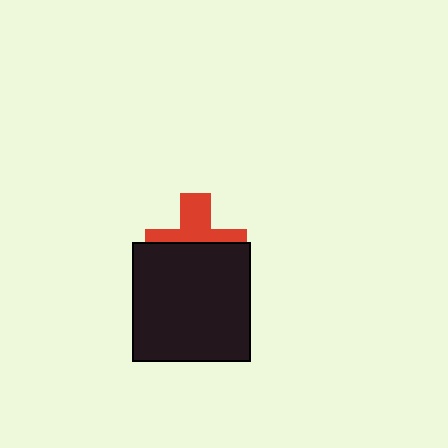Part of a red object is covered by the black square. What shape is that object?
It is a cross.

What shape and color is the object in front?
The object in front is a black square.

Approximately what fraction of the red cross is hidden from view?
Roughly 56% of the red cross is hidden behind the black square.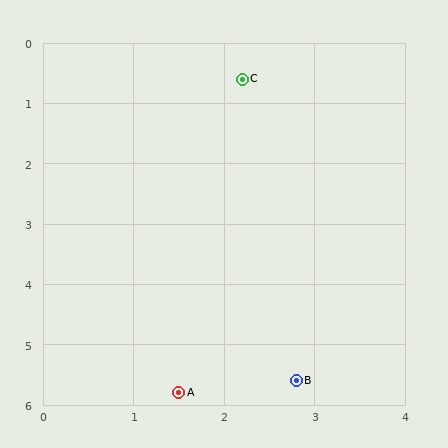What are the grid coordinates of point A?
Point A is at approximately (1.5, 5.8).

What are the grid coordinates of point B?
Point B is at approximately (2.8, 5.6).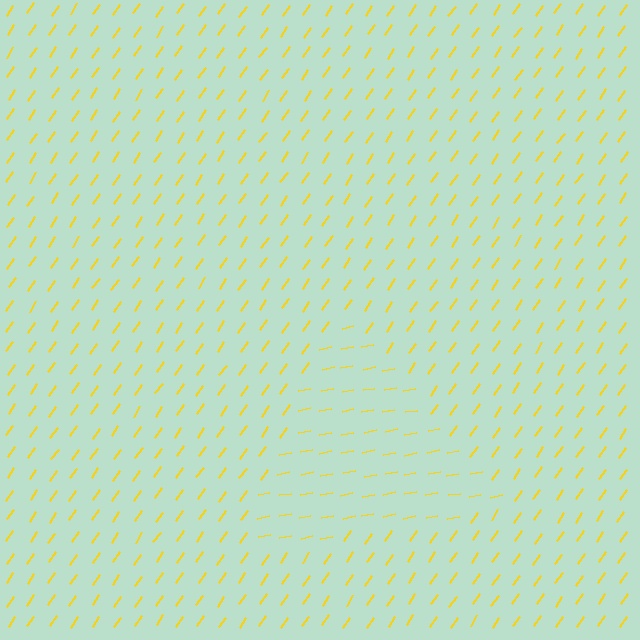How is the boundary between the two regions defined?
The boundary is defined purely by a change in line orientation (approximately 45 degrees difference). All lines are the same color and thickness.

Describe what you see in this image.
The image is filled with small yellow line segments. A triangle region in the image has lines oriented differently from the surrounding lines, creating a visible texture boundary.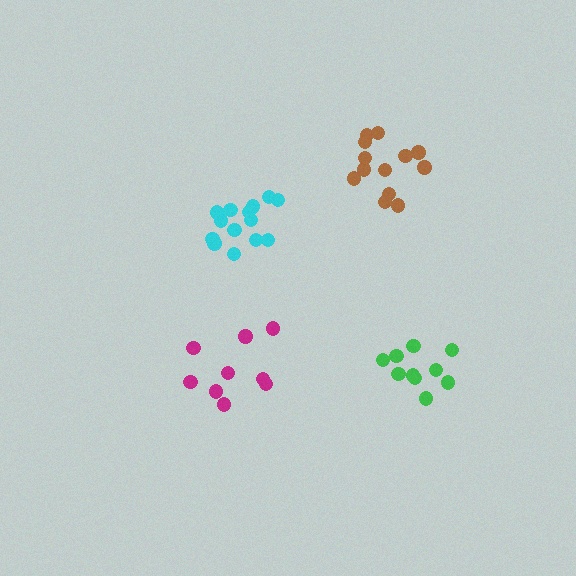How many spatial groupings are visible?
There are 4 spatial groupings.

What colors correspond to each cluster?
The clusters are colored: magenta, green, cyan, brown.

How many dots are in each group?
Group 1: 9 dots, Group 2: 10 dots, Group 3: 14 dots, Group 4: 13 dots (46 total).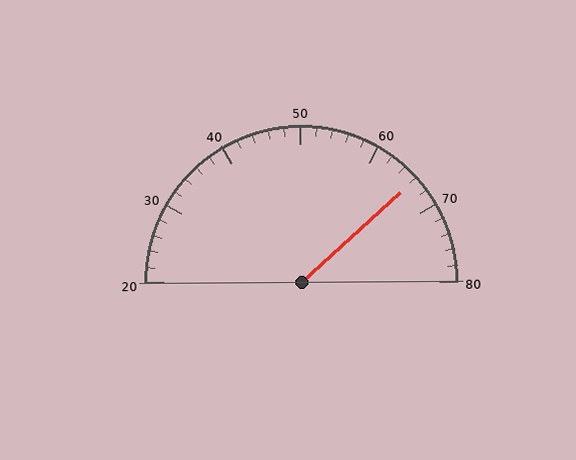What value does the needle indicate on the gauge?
The needle indicates approximately 66.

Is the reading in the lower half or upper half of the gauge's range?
The reading is in the upper half of the range (20 to 80).